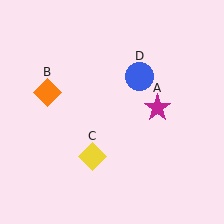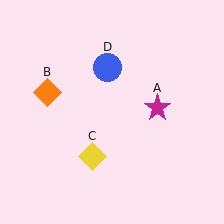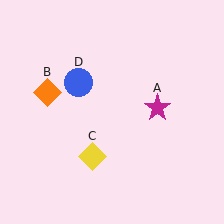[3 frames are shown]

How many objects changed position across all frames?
1 object changed position: blue circle (object D).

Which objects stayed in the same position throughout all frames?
Magenta star (object A) and orange diamond (object B) and yellow diamond (object C) remained stationary.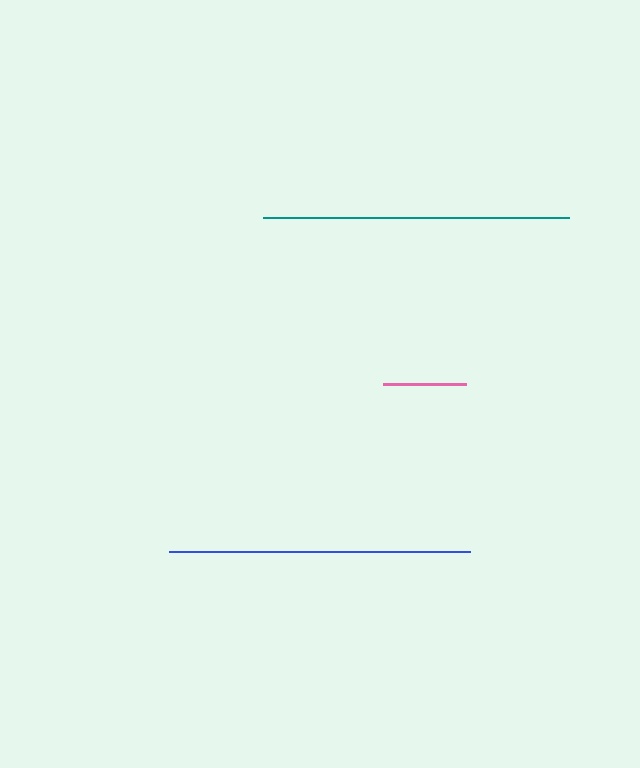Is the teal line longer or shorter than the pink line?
The teal line is longer than the pink line.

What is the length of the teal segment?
The teal segment is approximately 306 pixels long.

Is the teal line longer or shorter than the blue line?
The teal line is longer than the blue line.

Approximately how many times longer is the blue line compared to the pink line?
The blue line is approximately 3.6 times the length of the pink line.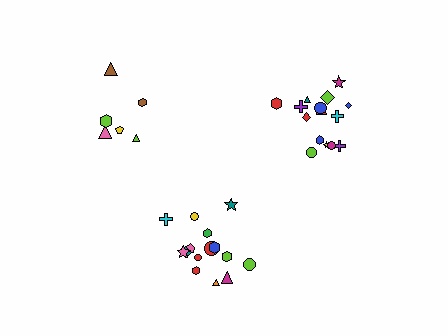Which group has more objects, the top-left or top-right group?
The top-right group.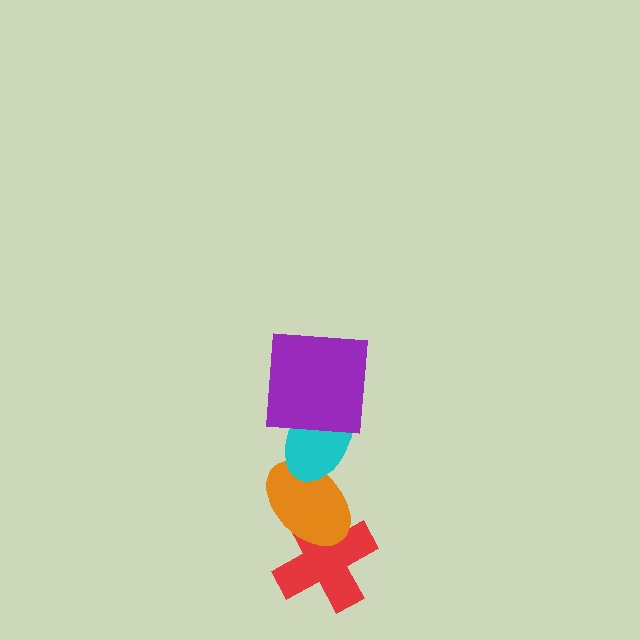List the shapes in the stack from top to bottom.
From top to bottom: the purple square, the cyan ellipse, the orange ellipse, the red cross.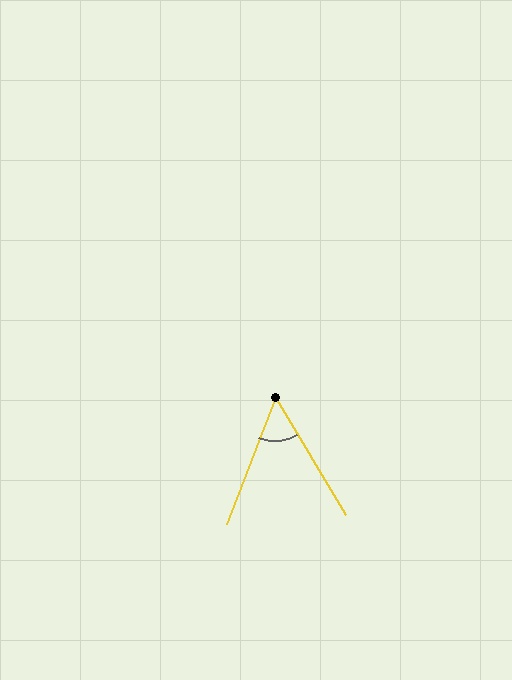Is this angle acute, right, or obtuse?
It is acute.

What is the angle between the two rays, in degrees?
Approximately 52 degrees.